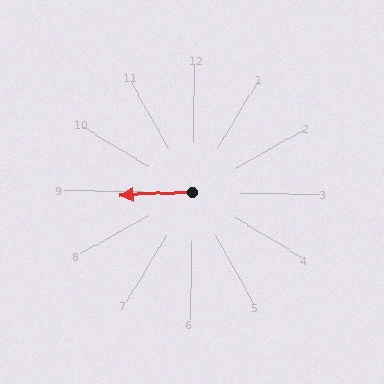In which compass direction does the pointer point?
West.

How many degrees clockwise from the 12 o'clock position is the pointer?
Approximately 267 degrees.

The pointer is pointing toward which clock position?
Roughly 9 o'clock.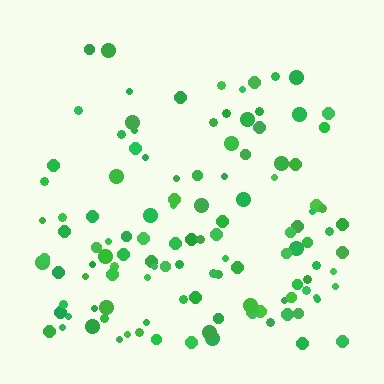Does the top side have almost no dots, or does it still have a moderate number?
Still a moderate number, just noticeably fewer than the bottom.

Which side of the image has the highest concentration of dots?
The bottom.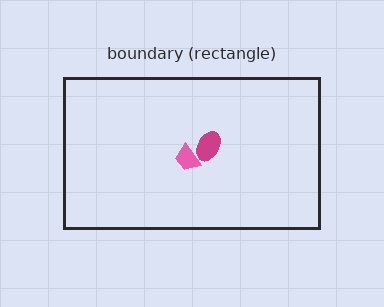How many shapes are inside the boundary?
2 inside, 0 outside.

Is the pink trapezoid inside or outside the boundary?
Inside.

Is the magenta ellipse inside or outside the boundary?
Inside.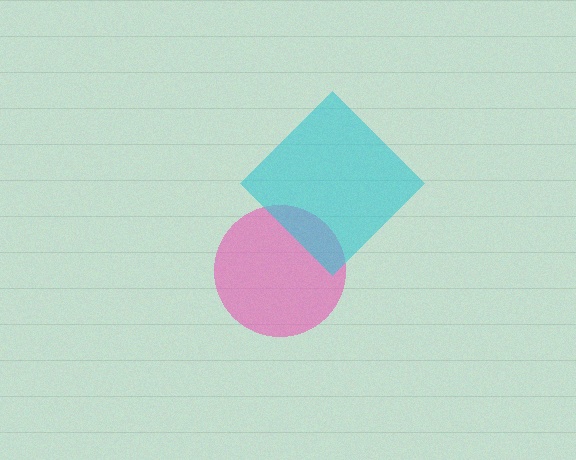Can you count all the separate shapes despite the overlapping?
Yes, there are 2 separate shapes.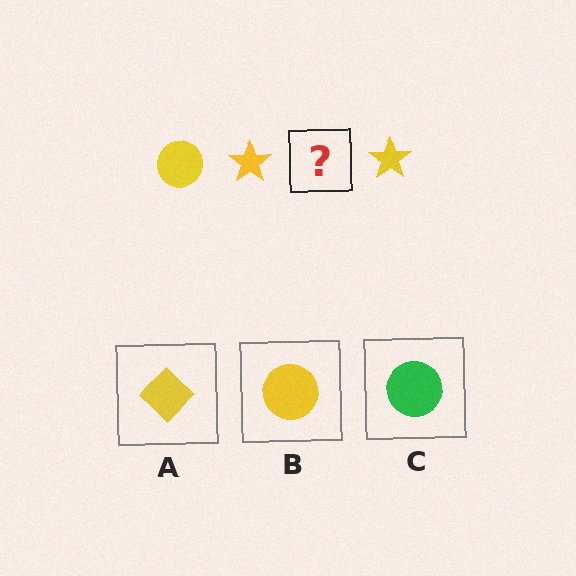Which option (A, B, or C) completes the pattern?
B.